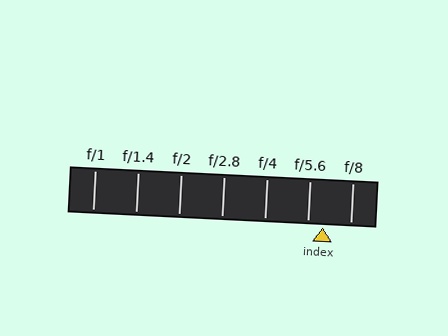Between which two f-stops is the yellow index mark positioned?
The index mark is between f/5.6 and f/8.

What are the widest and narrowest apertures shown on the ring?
The widest aperture shown is f/1 and the narrowest is f/8.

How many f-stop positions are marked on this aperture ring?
There are 7 f-stop positions marked.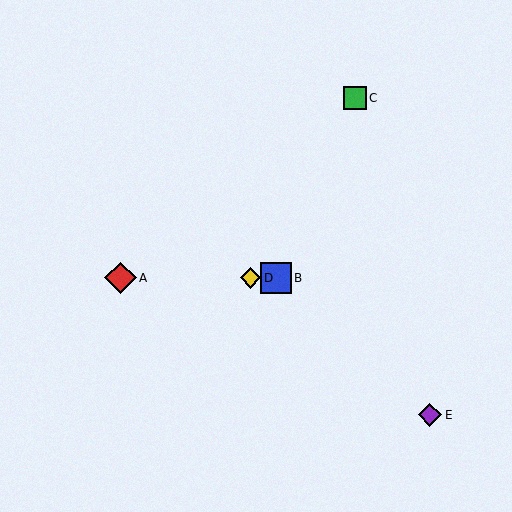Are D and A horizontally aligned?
Yes, both are at y≈278.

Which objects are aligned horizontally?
Objects A, B, D are aligned horizontally.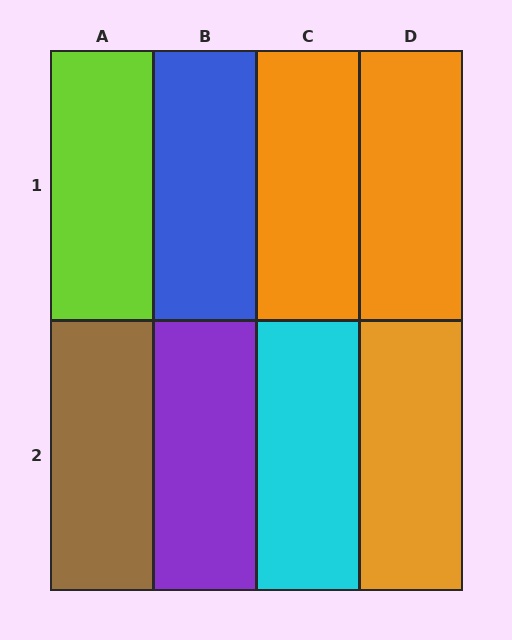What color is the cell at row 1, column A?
Lime.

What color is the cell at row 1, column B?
Blue.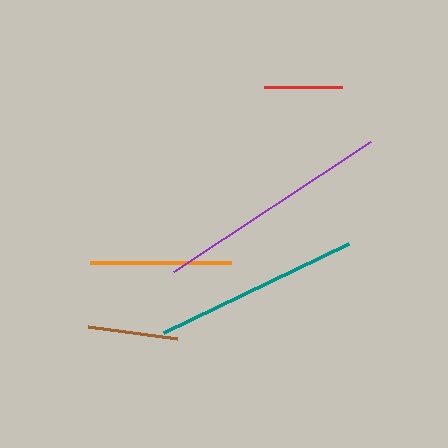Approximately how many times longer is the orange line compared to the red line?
The orange line is approximately 1.8 times the length of the red line.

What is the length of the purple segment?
The purple segment is approximately 236 pixels long.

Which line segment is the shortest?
The red line is the shortest at approximately 78 pixels.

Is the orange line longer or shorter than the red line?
The orange line is longer than the red line.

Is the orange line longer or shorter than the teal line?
The teal line is longer than the orange line.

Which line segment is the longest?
The purple line is the longest at approximately 236 pixels.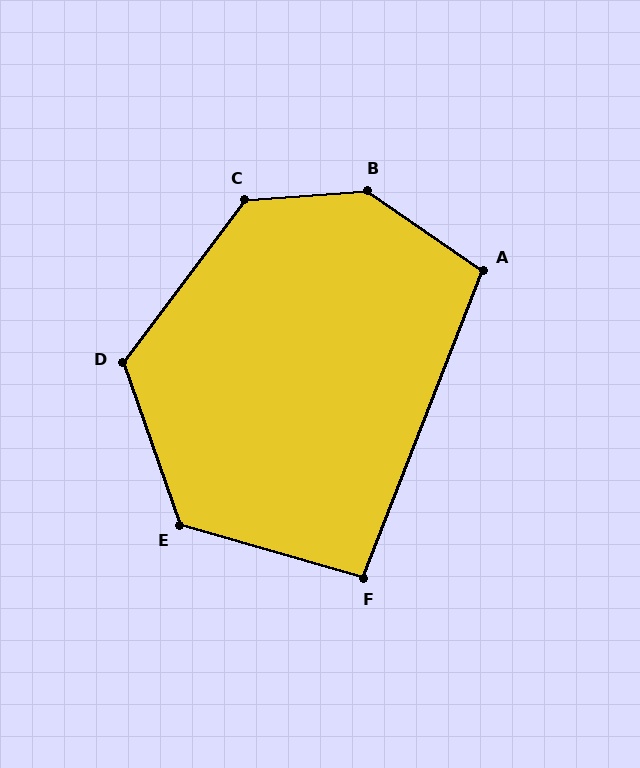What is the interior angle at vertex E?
Approximately 126 degrees (obtuse).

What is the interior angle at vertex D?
Approximately 123 degrees (obtuse).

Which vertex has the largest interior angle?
B, at approximately 141 degrees.